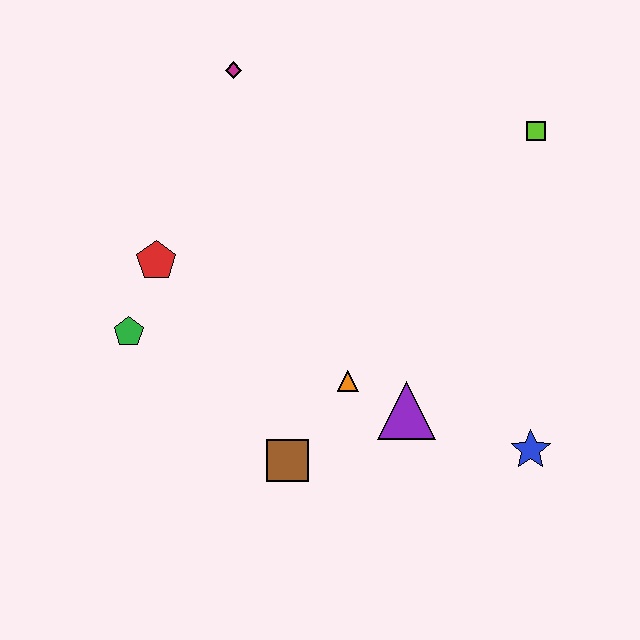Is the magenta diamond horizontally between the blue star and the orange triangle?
No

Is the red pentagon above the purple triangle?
Yes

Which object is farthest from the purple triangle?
The magenta diamond is farthest from the purple triangle.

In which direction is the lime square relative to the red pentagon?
The lime square is to the right of the red pentagon.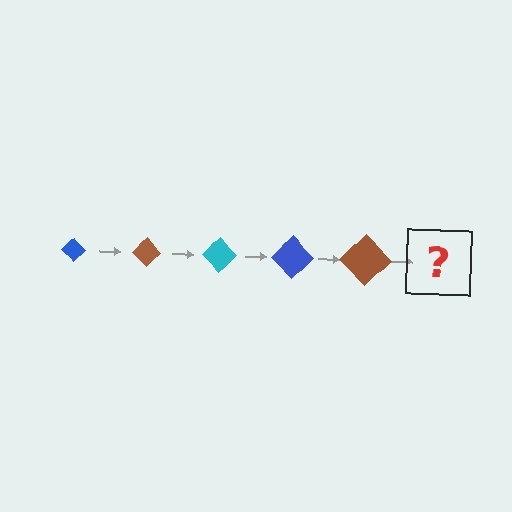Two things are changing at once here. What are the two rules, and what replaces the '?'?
The two rules are that the diamond grows larger each step and the color cycles through blue, brown, and cyan. The '?' should be a cyan diamond, larger than the previous one.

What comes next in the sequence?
The next element should be a cyan diamond, larger than the previous one.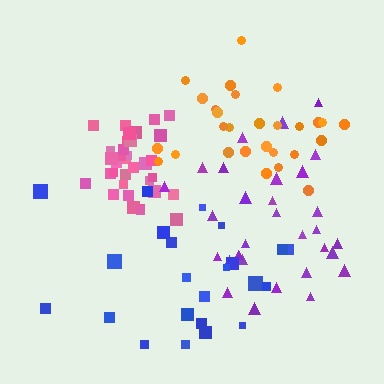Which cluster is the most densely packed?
Pink.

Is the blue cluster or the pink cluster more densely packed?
Pink.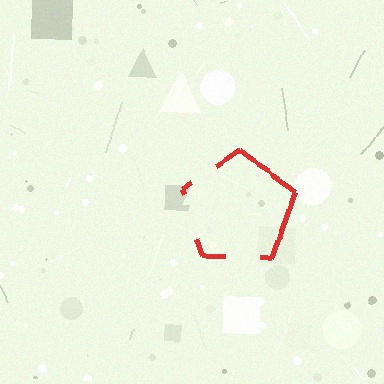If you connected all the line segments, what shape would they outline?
They would outline a pentagon.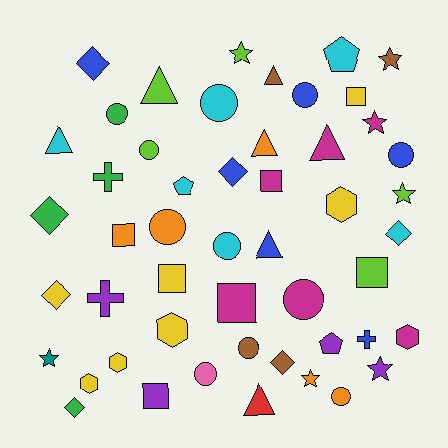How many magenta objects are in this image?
There are 6 magenta objects.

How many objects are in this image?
There are 50 objects.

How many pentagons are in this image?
There are 3 pentagons.